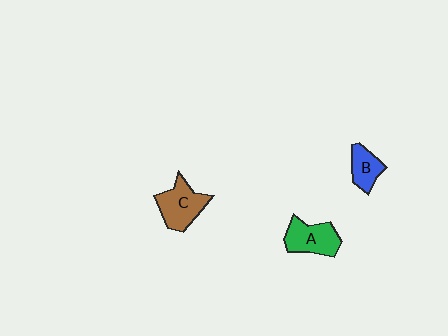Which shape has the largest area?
Shape C (brown).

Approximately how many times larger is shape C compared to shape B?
Approximately 1.6 times.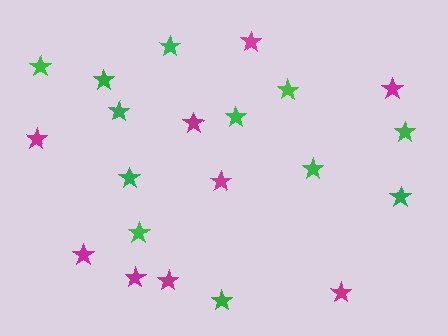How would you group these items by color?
There are 2 groups: one group of green stars (12) and one group of magenta stars (9).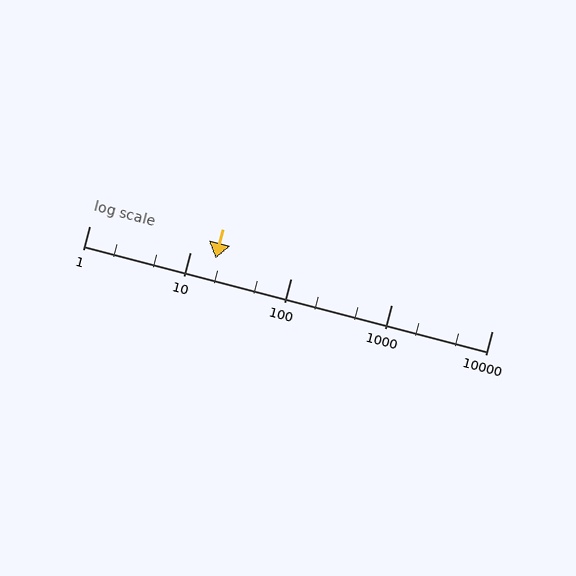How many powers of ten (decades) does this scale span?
The scale spans 4 decades, from 1 to 10000.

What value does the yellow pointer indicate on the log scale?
The pointer indicates approximately 18.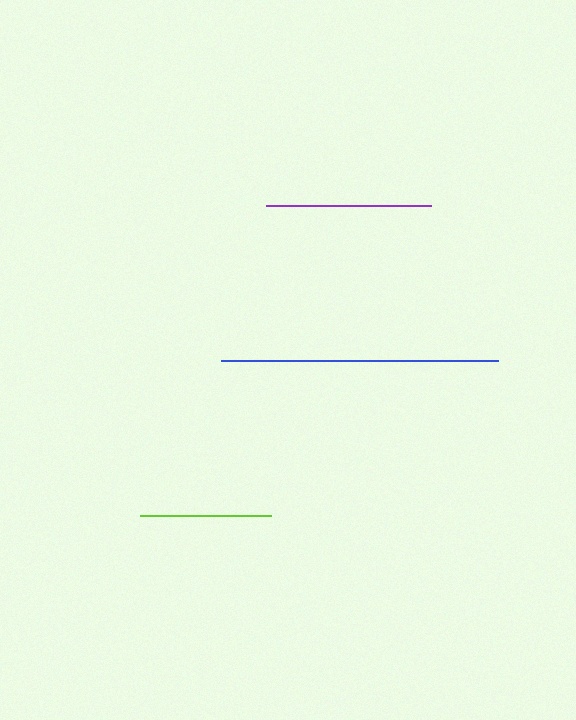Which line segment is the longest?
The blue line is the longest at approximately 278 pixels.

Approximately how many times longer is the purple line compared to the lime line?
The purple line is approximately 1.3 times the length of the lime line.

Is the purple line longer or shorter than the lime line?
The purple line is longer than the lime line.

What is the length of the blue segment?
The blue segment is approximately 278 pixels long.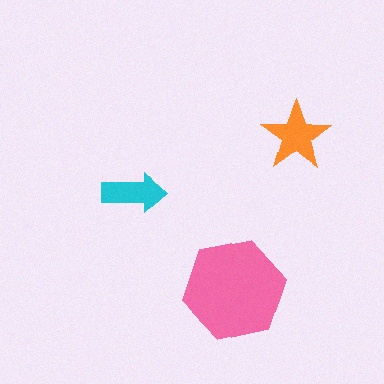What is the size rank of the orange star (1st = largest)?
2nd.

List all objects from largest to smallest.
The pink hexagon, the orange star, the cyan arrow.